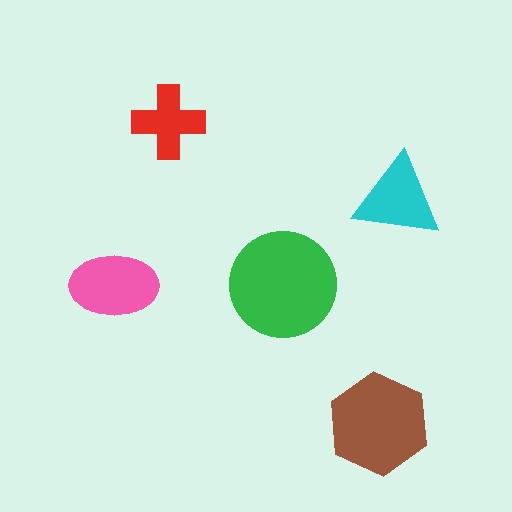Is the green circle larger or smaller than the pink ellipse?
Larger.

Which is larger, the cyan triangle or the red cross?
The cyan triangle.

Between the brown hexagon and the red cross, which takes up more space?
The brown hexagon.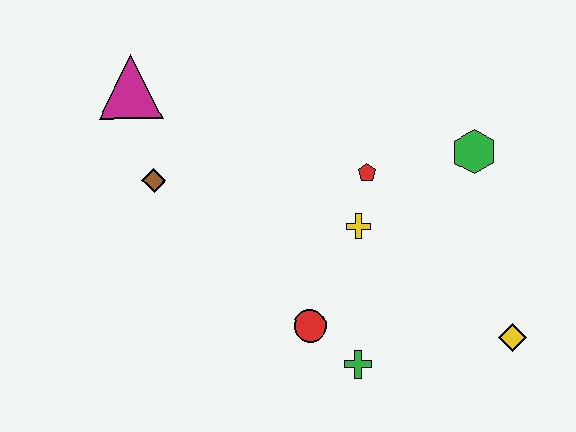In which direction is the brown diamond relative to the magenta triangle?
The brown diamond is below the magenta triangle.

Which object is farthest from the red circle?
The magenta triangle is farthest from the red circle.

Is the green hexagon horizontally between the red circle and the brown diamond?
No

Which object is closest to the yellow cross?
The red pentagon is closest to the yellow cross.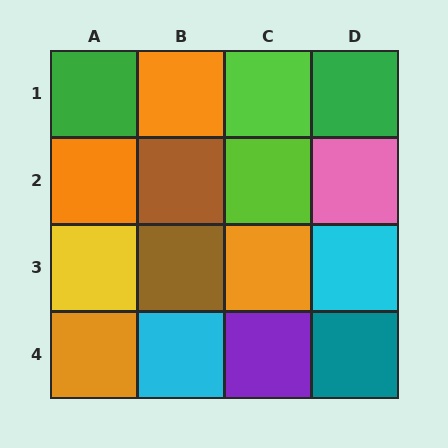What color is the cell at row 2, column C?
Lime.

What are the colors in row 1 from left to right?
Green, orange, lime, green.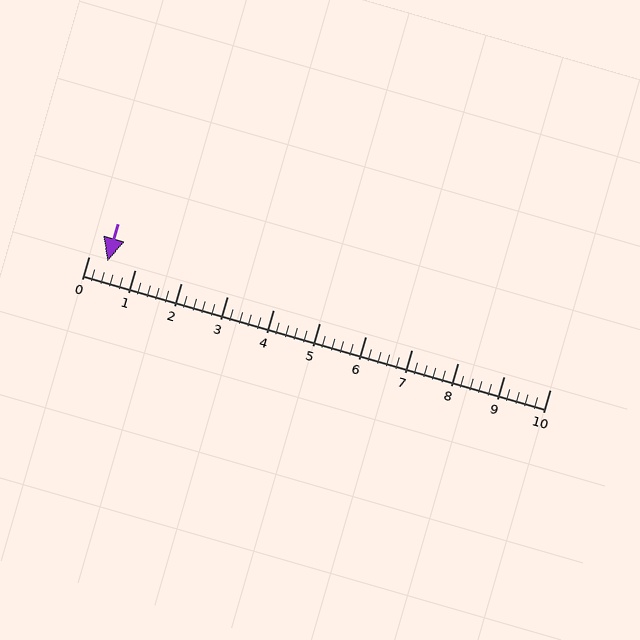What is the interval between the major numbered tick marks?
The major tick marks are spaced 1 units apart.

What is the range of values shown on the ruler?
The ruler shows values from 0 to 10.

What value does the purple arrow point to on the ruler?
The purple arrow points to approximately 0.4.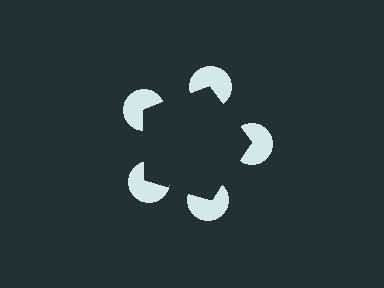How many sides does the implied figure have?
5 sides.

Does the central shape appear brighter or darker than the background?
It typically appears slightly darker than the background, even though no actual brightness change is drawn.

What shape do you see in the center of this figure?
An illusory pentagon — its edges are inferred from the aligned wedge cuts in the pac-man discs, not physically drawn.